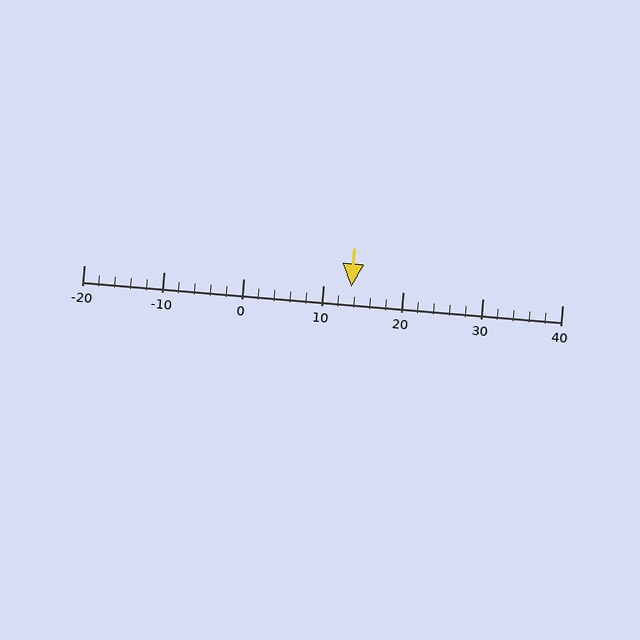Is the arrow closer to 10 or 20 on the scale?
The arrow is closer to 10.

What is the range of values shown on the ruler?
The ruler shows values from -20 to 40.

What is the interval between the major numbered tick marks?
The major tick marks are spaced 10 units apart.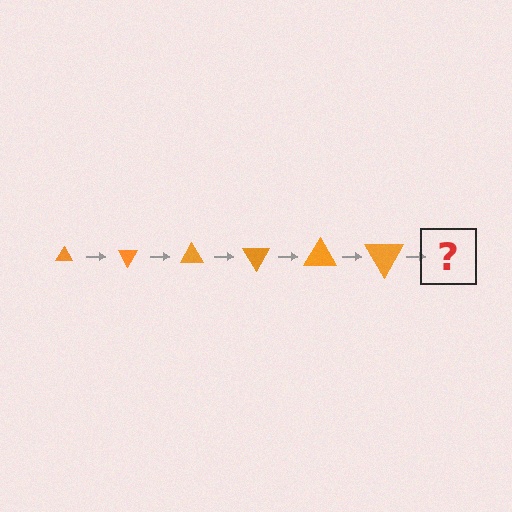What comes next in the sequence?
The next element should be a triangle, larger than the previous one and rotated 360 degrees from the start.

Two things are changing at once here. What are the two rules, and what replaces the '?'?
The two rules are that the triangle grows larger each step and it rotates 60 degrees each step. The '?' should be a triangle, larger than the previous one and rotated 360 degrees from the start.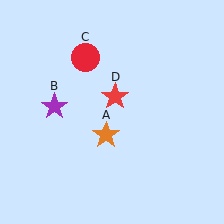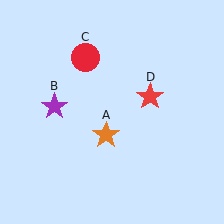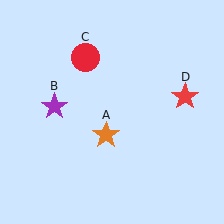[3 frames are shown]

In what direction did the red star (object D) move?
The red star (object D) moved right.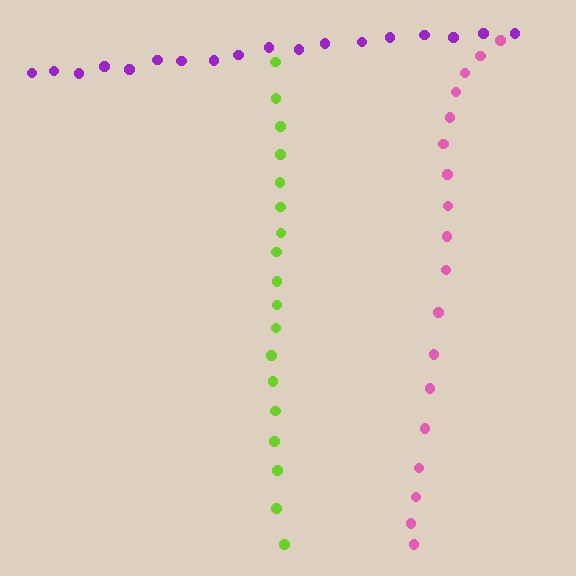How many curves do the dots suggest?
There are 3 distinct paths.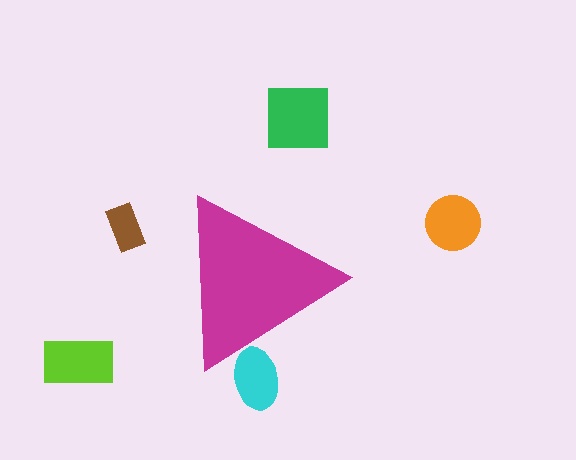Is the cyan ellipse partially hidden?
Yes, the cyan ellipse is partially hidden behind the magenta triangle.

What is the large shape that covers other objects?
A magenta triangle.